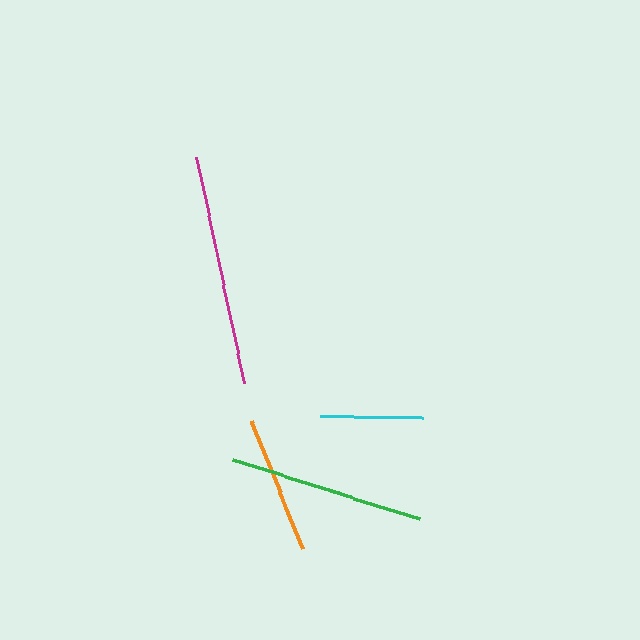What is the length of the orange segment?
The orange segment is approximately 137 pixels long.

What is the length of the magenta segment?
The magenta segment is approximately 231 pixels long.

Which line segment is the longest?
The magenta line is the longest at approximately 231 pixels.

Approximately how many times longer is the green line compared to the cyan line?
The green line is approximately 1.9 times the length of the cyan line.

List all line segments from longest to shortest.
From longest to shortest: magenta, green, orange, cyan.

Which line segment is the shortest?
The cyan line is the shortest at approximately 103 pixels.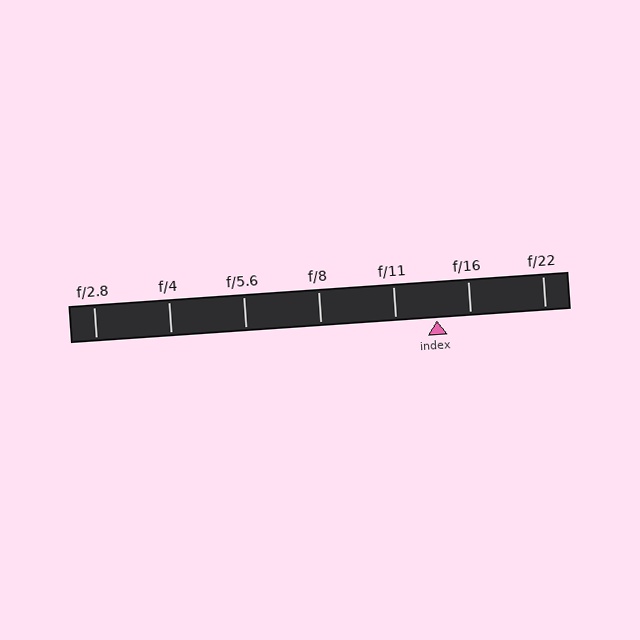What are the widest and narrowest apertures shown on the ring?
The widest aperture shown is f/2.8 and the narrowest is f/22.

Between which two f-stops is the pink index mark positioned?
The index mark is between f/11 and f/16.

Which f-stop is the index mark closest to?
The index mark is closest to f/16.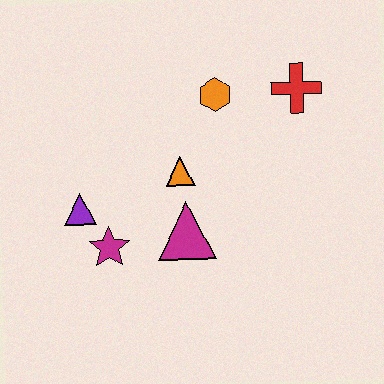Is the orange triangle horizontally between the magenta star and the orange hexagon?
Yes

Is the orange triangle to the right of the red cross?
No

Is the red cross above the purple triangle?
Yes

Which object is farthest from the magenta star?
The red cross is farthest from the magenta star.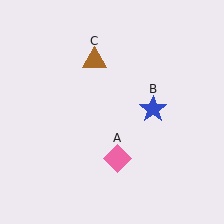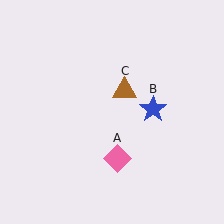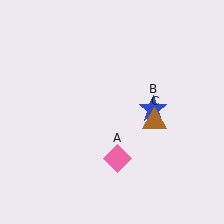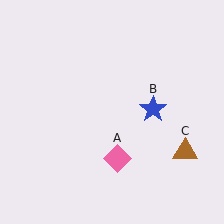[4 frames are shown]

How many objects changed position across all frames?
1 object changed position: brown triangle (object C).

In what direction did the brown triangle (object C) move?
The brown triangle (object C) moved down and to the right.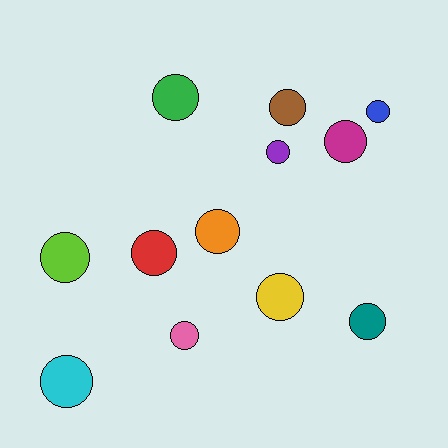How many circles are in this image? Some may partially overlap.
There are 12 circles.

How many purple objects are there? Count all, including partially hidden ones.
There is 1 purple object.